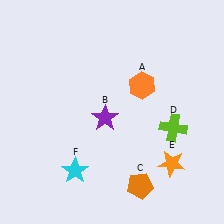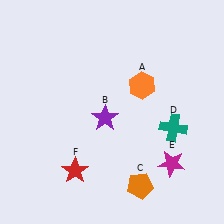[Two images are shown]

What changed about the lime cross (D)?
In Image 1, D is lime. In Image 2, it changed to teal.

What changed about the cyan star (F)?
In Image 1, F is cyan. In Image 2, it changed to red.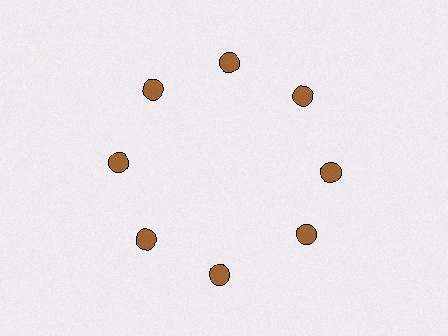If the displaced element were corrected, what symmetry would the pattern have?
It would have 8-fold rotational symmetry — the pattern would map onto itself every 45 degrees.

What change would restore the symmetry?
The symmetry would be restored by rotating it back into even spacing with its neighbors so that all 8 circles sit at equal angles and equal distance from the center.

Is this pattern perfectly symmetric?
No. The 8 brown circles are arranged in a ring, but one element near the 4 o'clock position is rotated out of alignment along the ring, breaking the 8-fold rotational symmetry.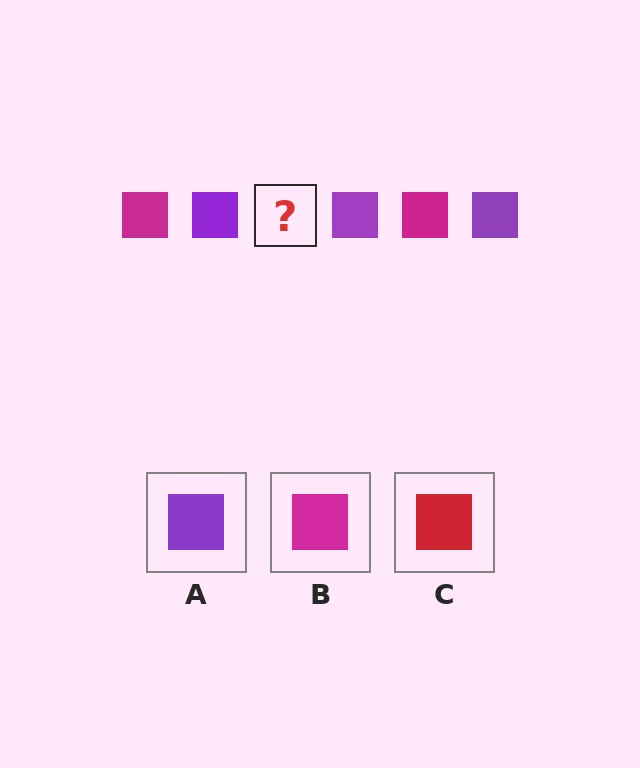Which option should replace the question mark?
Option B.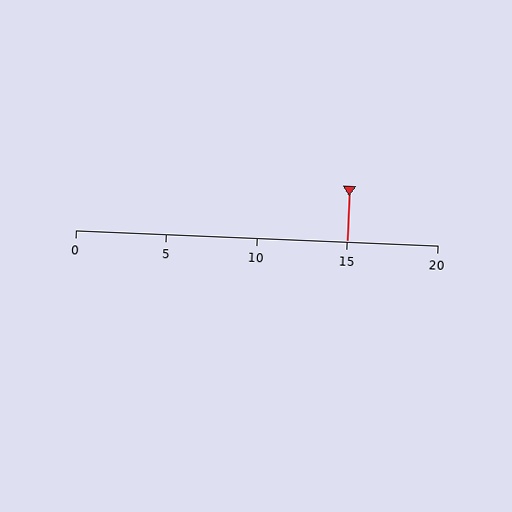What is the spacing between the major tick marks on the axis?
The major ticks are spaced 5 apart.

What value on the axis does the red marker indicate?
The marker indicates approximately 15.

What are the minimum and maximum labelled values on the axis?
The axis runs from 0 to 20.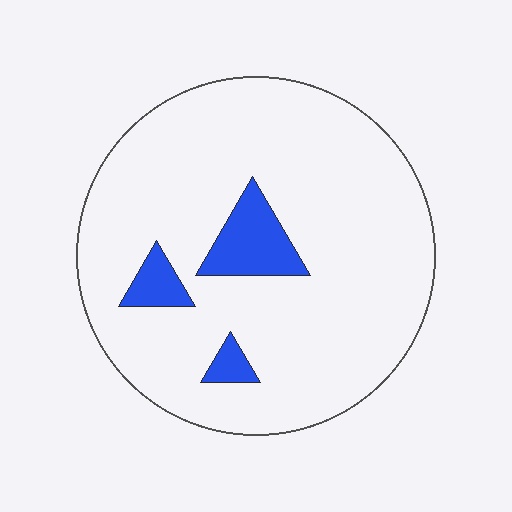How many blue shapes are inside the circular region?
3.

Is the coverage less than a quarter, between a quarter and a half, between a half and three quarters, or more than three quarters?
Less than a quarter.